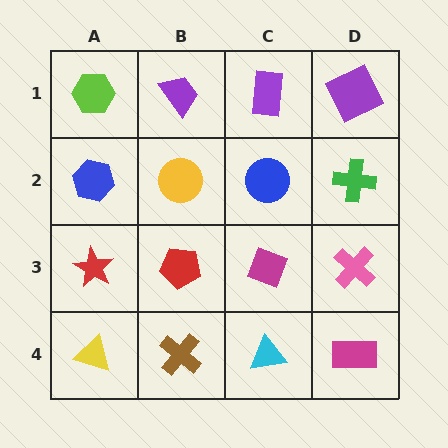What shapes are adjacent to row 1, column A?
A blue hexagon (row 2, column A), a purple trapezoid (row 1, column B).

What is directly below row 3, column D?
A magenta rectangle.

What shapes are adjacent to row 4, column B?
A red pentagon (row 3, column B), a yellow triangle (row 4, column A), a cyan triangle (row 4, column C).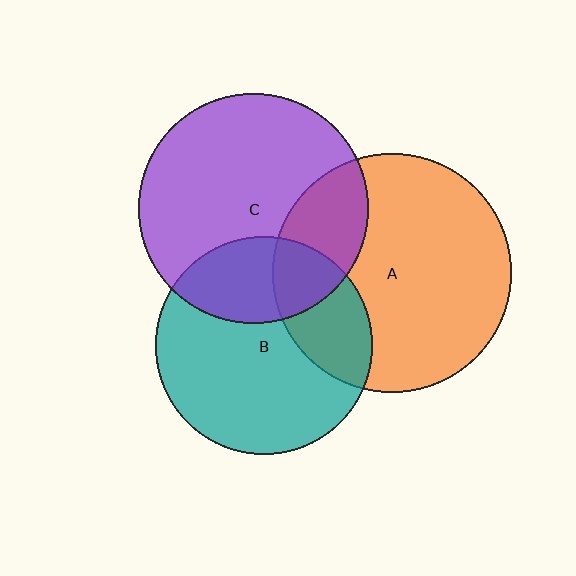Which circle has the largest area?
Circle A (orange).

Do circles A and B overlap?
Yes.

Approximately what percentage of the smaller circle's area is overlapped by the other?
Approximately 25%.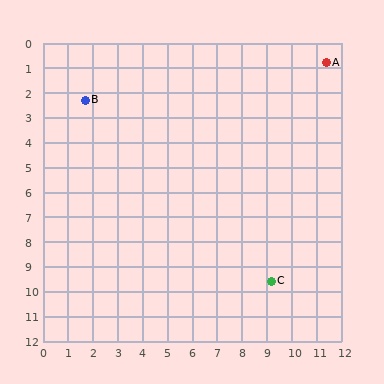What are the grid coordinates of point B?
Point B is at approximately (1.7, 2.3).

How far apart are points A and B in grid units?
Points A and B are about 9.8 grid units apart.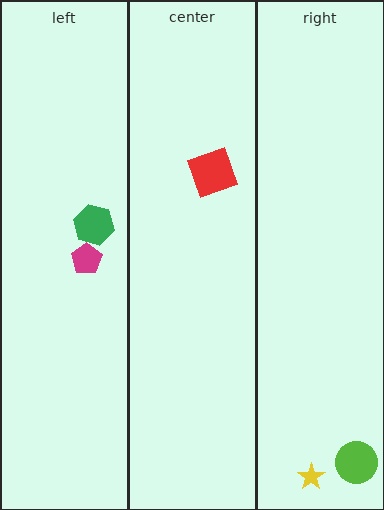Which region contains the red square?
The center region.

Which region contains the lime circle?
The right region.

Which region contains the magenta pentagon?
The left region.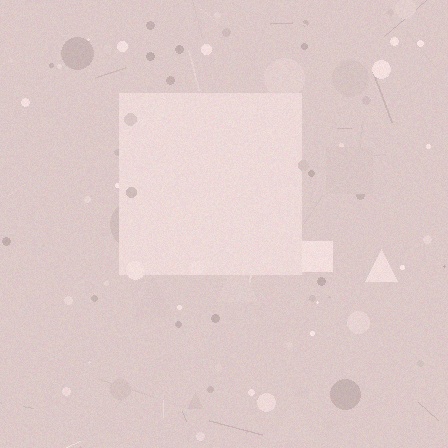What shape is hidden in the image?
A square is hidden in the image.